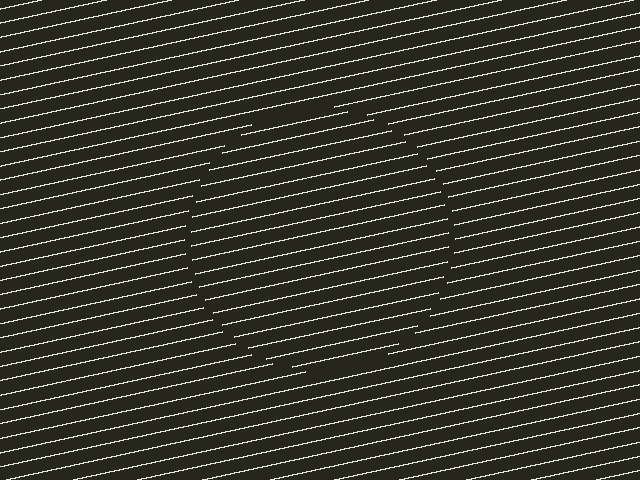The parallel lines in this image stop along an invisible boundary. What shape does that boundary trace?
An illusory circle. The interior of the shape contains the same grating, shifted by half a period — the contour is defined by the phase discontinuity where line-ends from the inner and outer gratings abut.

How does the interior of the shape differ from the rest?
The interior of the shape contains the same grating, shifted by half a period — the contour is defined by the phase discontinuity where line-ends from the inner and outer gratings abut.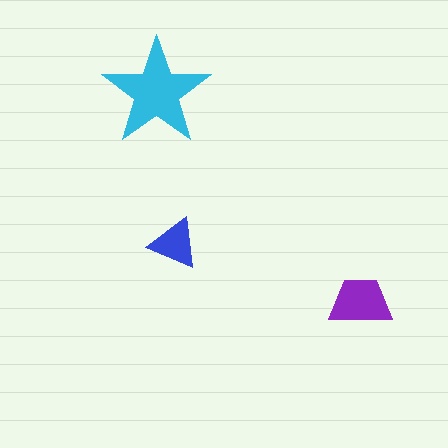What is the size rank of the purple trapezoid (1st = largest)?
2nd.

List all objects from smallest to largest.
The blue triangle, the purple trapezoid, the cyan star.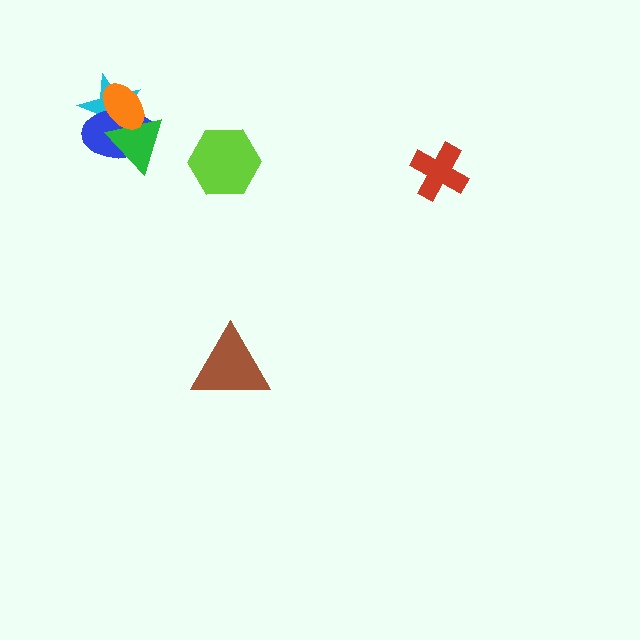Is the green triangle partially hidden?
Yes, it is partially covered by another shape.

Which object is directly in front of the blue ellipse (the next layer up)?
The green triangle is directly in front of the blue ellipse.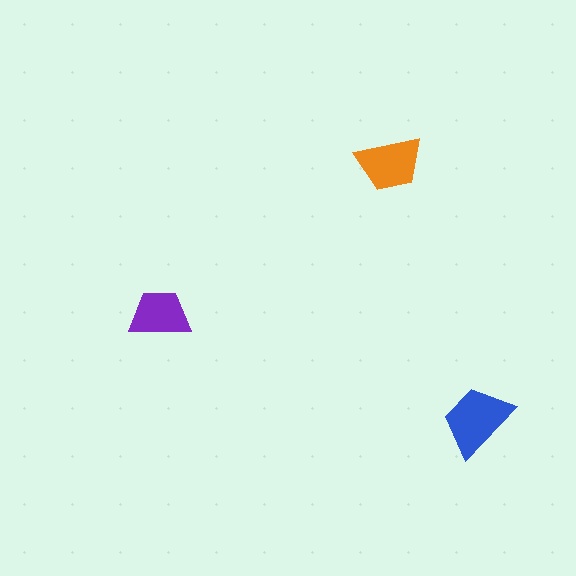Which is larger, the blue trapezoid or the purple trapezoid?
The blue one.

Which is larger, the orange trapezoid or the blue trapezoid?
The blue one.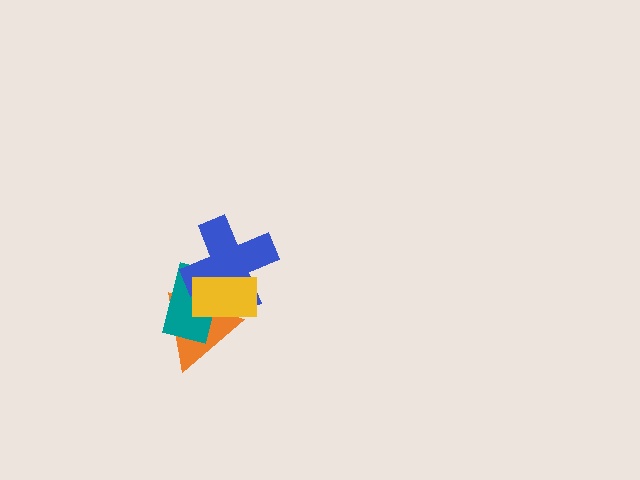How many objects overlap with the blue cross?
3 objects overlap with the blue cross.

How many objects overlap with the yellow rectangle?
3 objects overlap with the yellow rectangle.